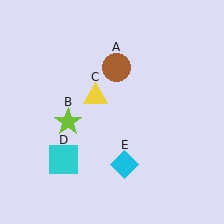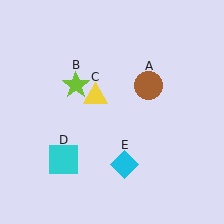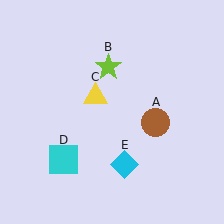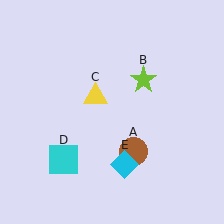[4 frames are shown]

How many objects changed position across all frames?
2 objects changed position: brown circle (object A), lime star (object B).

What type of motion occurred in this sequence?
The brown circle (object A), lime star (object B) rotated clockwise around the center of the scene.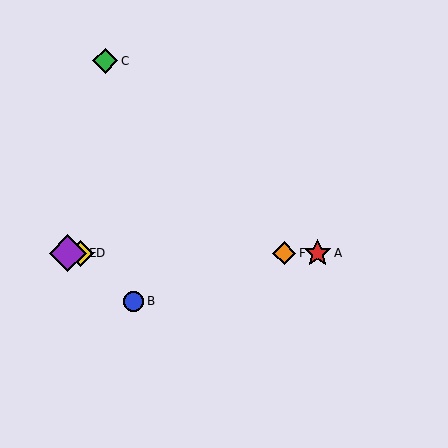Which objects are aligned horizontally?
Objects A, D, E, F are aligned horizontally.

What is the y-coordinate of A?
Object A is at y≈253.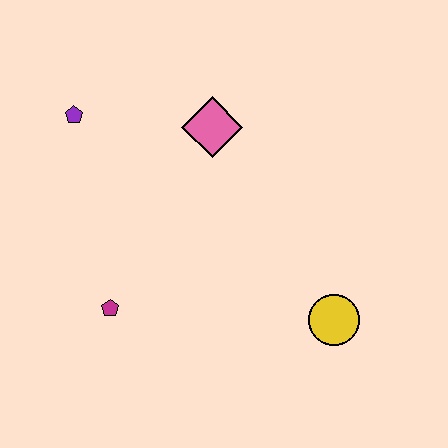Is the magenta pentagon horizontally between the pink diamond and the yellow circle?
No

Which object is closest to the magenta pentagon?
The purple pentagon is closest to the magenta pentagon.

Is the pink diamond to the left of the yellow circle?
Yes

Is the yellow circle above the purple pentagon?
No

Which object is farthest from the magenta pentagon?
The yellow circle is farthest from the magenta pentagon.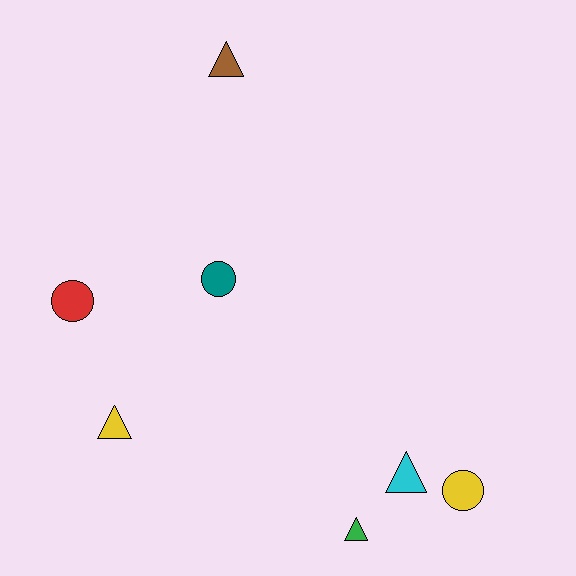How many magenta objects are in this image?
There are no magenta objects.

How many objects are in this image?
There are 7 objects.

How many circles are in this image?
There are 3 circles.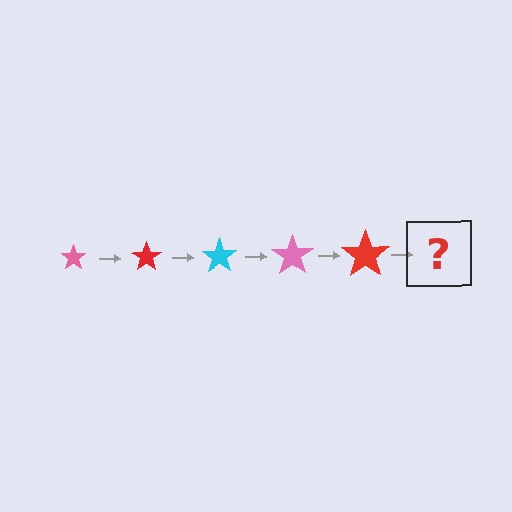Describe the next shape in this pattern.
It should be a cyan star, larger than the previous one.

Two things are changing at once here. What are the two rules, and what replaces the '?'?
The two rules are that the star grows larger each step and the color cycles through pink, red, and cyan. The '?' should be a cyan star, larger than the previous one.